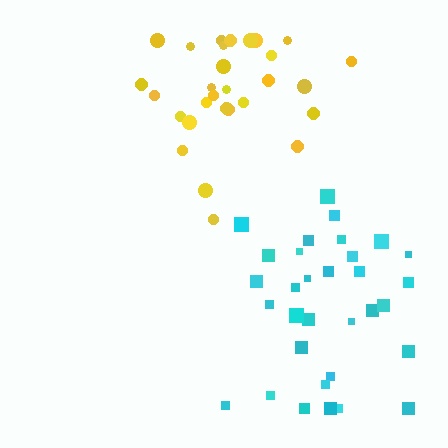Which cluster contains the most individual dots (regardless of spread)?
Cyan (33).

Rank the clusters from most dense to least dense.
yellow, cyan.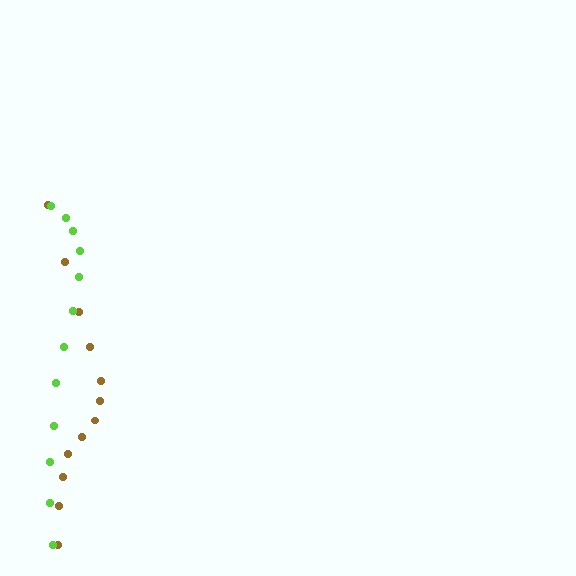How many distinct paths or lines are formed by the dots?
There are 2 distinct paths.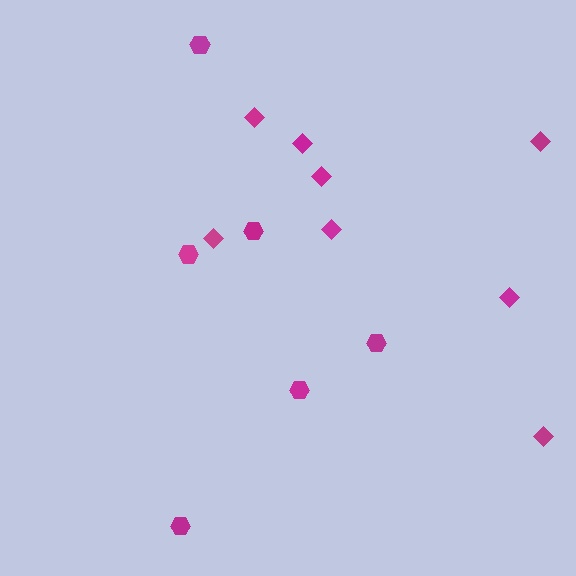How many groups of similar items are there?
There are 2 groups: one group of diamonds (8) and one group of hexagons (6).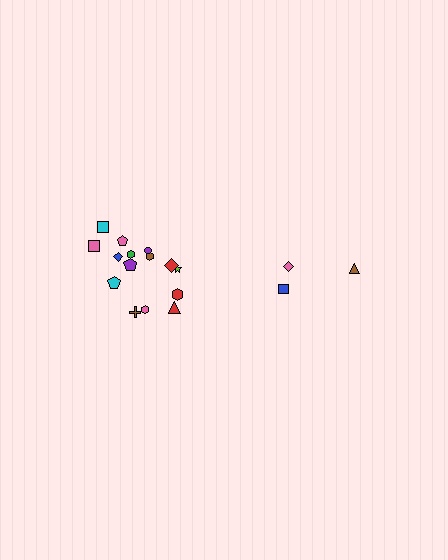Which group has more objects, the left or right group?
The left group.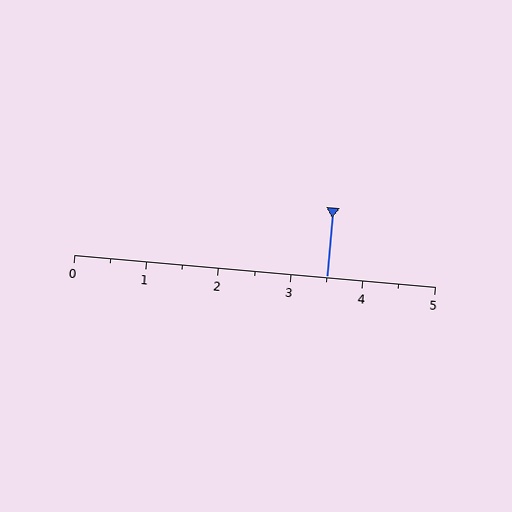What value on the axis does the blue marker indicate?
The marker indicates approximately 3.5.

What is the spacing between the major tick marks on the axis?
The major ticks are spaced 1 apart.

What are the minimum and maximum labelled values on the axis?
The axis runs from 0 to 5.